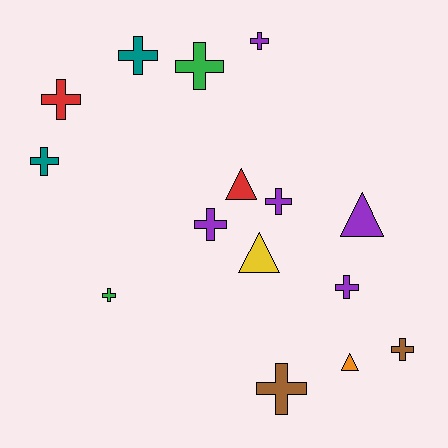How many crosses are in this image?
There are 11 crosses.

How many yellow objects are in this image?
There is 1 yellow object.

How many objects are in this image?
There are 15 objects.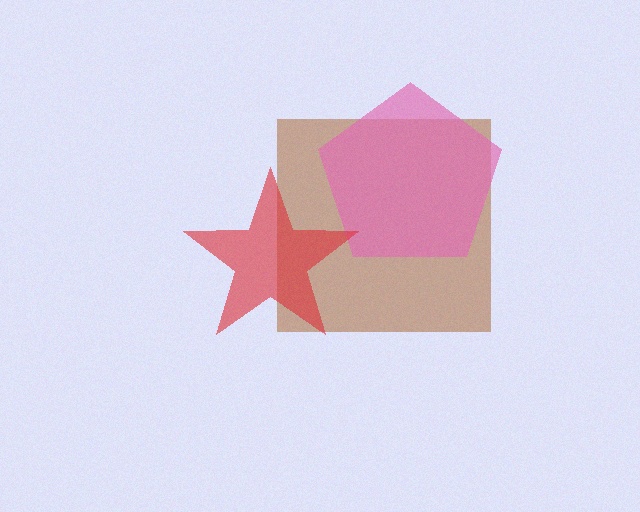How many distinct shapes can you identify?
There are 3 distinct shapes: a brown square, a pink pentagon, a red star.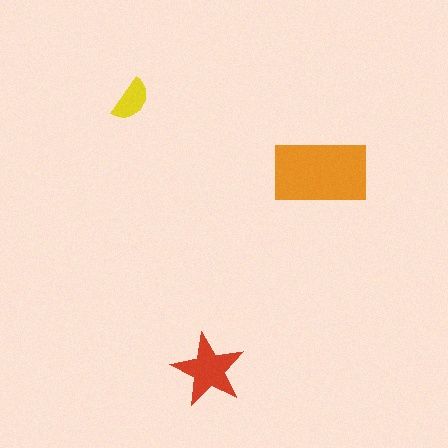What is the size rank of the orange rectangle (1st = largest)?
1st.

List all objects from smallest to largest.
The yellow semicircle, the red star, the orange rectangle.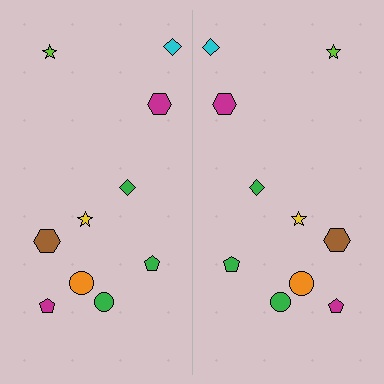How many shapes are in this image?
There are 20 shapes in this image.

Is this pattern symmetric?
Yes, this pattern has bilateral (reflection) symmetry.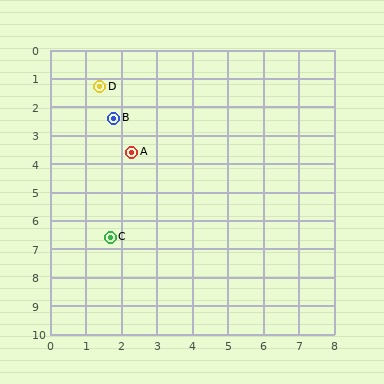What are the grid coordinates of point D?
Point D is at approximately (1.4, 1.3).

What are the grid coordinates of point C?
Point C is at approximately (1.7, 6.6).